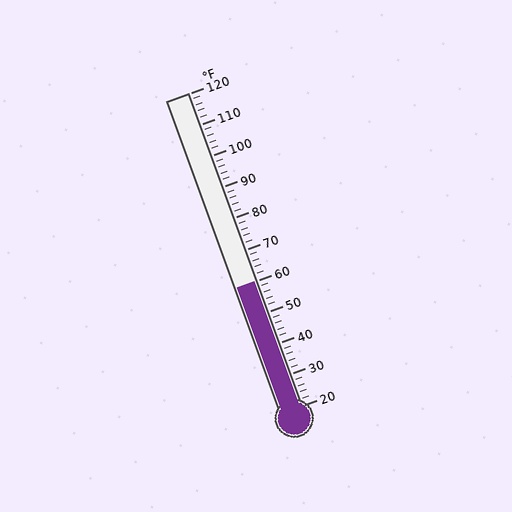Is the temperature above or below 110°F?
The temperature is below 110°F.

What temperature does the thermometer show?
The thermometer shows approximately 60°F.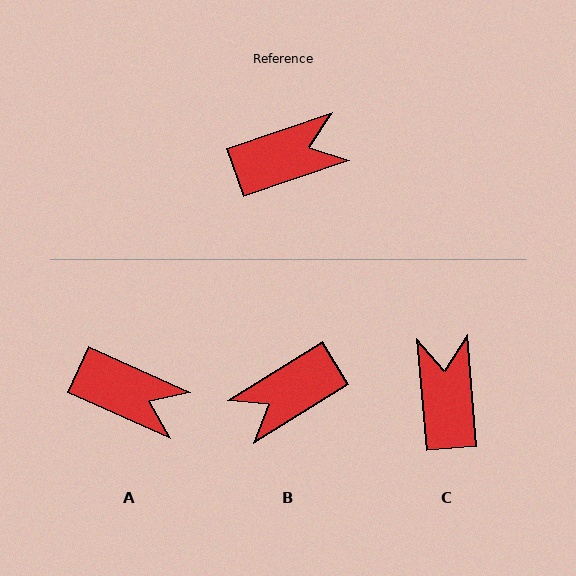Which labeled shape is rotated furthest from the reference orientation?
B, about 167 degrees away.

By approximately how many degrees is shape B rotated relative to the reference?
Approximately 167 degrees clockwise.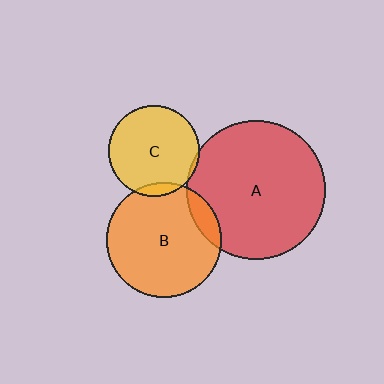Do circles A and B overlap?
Yes.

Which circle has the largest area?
Circle A (red).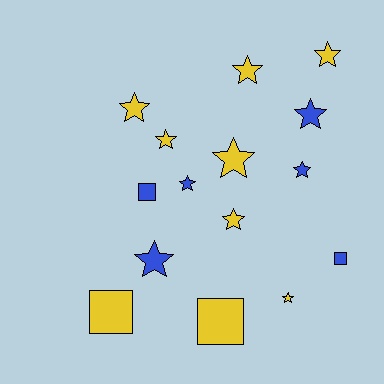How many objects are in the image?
There are 15 objects.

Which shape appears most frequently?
Star, with 11 objects.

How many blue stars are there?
There are 4 blue stars.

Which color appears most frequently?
Yellow, with 9 objects.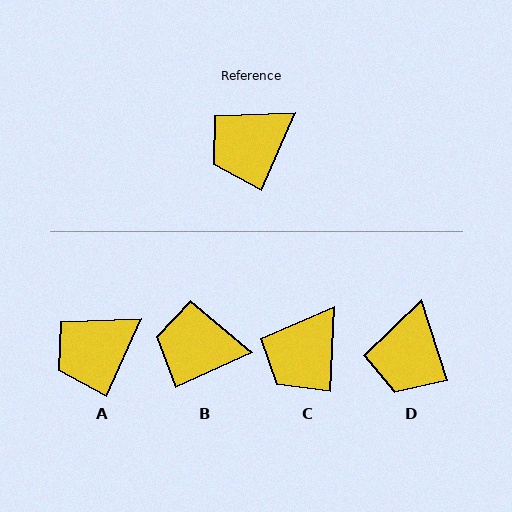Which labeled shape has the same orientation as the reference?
A.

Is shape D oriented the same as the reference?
No, it is off by about 41 degrees.